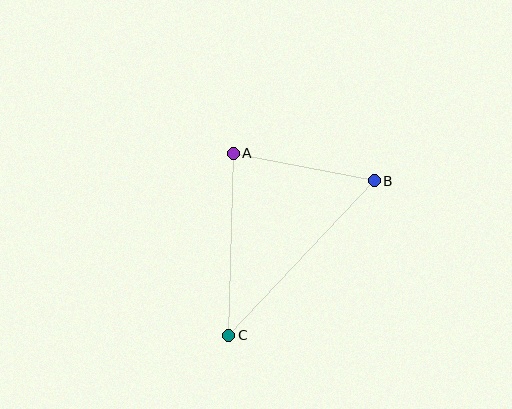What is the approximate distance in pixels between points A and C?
The distance between A and C is approximately 182 pixels.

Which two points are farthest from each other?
Points B and C are farthest from each other.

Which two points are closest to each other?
Points A and B are closest to each other.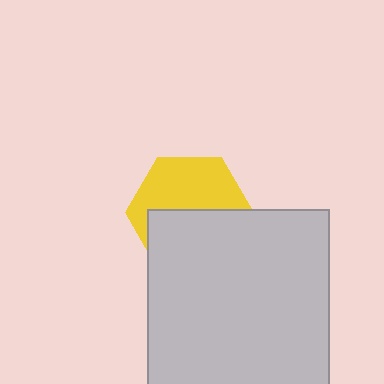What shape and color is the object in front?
The object in front is a light gray square.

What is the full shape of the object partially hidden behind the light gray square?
The partially hidden object is a yellow hexagon.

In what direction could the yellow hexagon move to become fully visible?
The yellow hexagon could move up. That would shift it out from behind the light gray square entirely.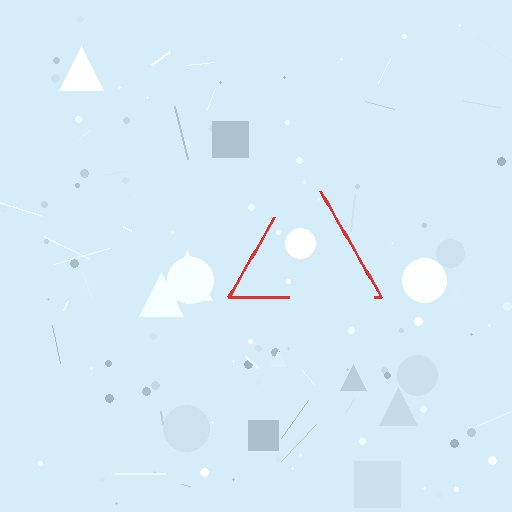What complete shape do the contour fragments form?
The contour fragments form a triangle.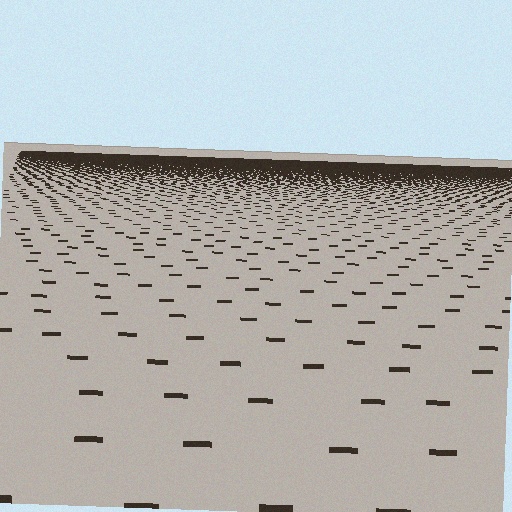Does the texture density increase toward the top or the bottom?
Density increases toward the top.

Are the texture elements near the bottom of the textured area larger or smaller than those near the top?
Larger. Near the bottom, elements are closer to the viewer and appear at a bigger on-screen size.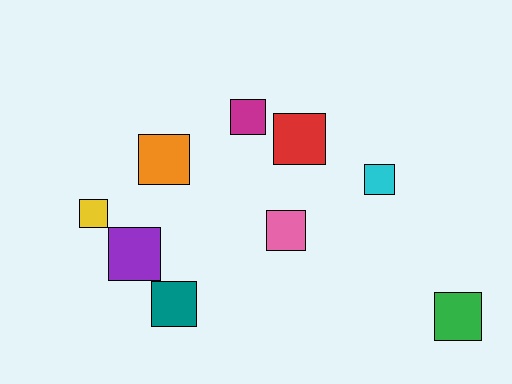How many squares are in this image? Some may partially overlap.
There are 9 squares.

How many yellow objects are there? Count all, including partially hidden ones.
There is 1 yellow object.